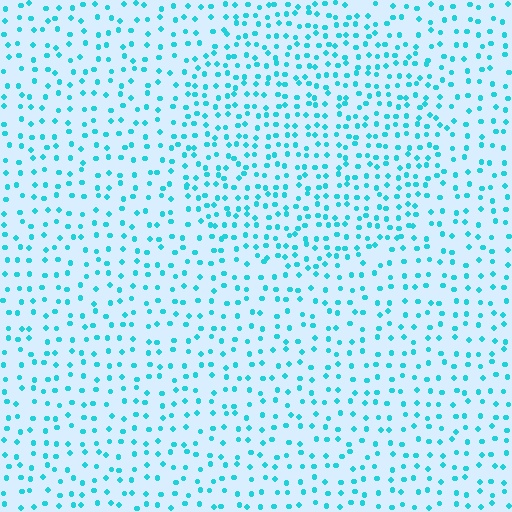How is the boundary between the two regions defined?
The boundary is defined by a change in element density (approximately 1.6x ratio). All elements are the same color, size, and shape.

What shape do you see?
I see a circle.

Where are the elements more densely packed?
The elements are more densely packed inside the circle boundary.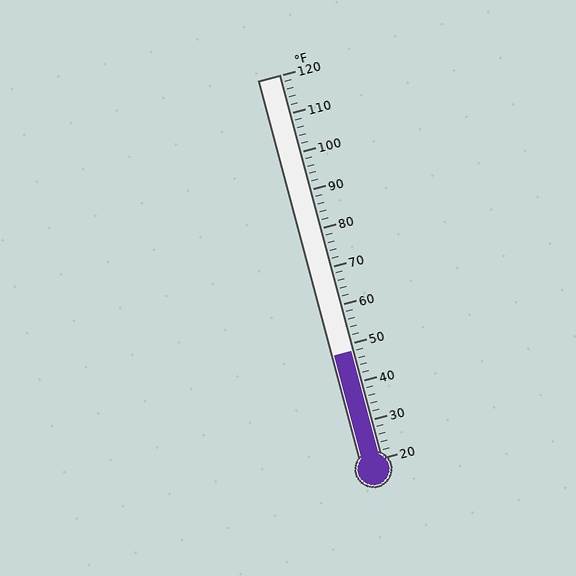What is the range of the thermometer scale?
The thermometer scale ranges from 20°F to 120°F.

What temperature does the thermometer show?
The thermometer shows approximately 48°F.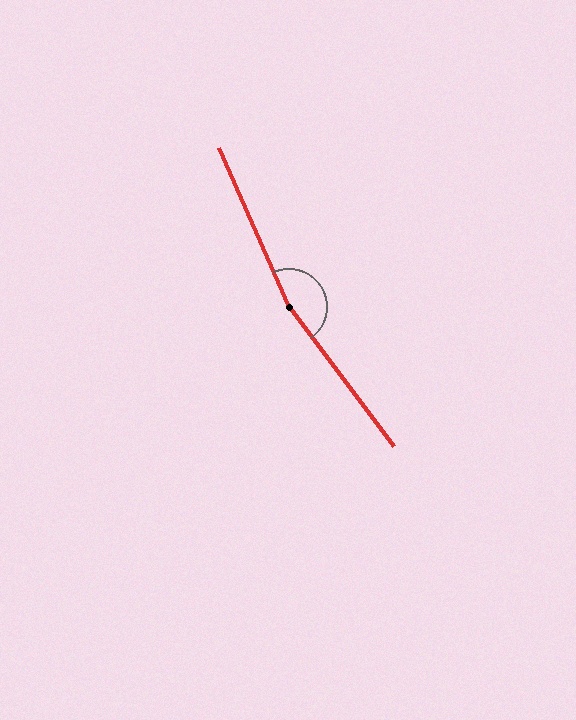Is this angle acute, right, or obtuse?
It is obtuse.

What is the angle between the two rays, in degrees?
Approximately 167 degrees.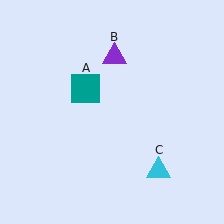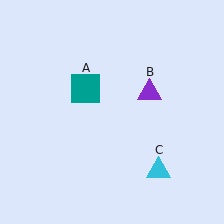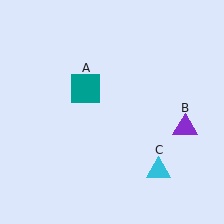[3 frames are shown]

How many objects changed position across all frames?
1 object changed position: purple triangle (object B).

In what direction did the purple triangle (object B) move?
The purple triangle (object B) moved down and to the right.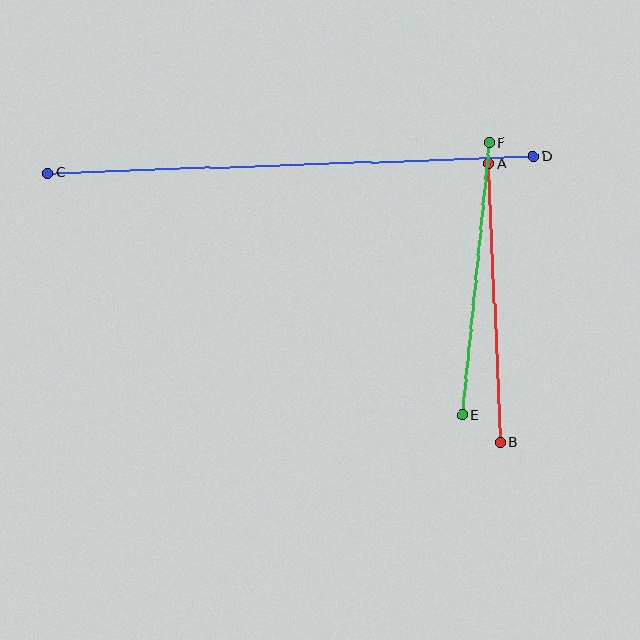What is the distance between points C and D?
The distance is approximately 486 pixels.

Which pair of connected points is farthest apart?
Points C and D are farthest apart.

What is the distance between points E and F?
The distance is approximately 274 pixels.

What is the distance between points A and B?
The distance is approximately 279 pixels.